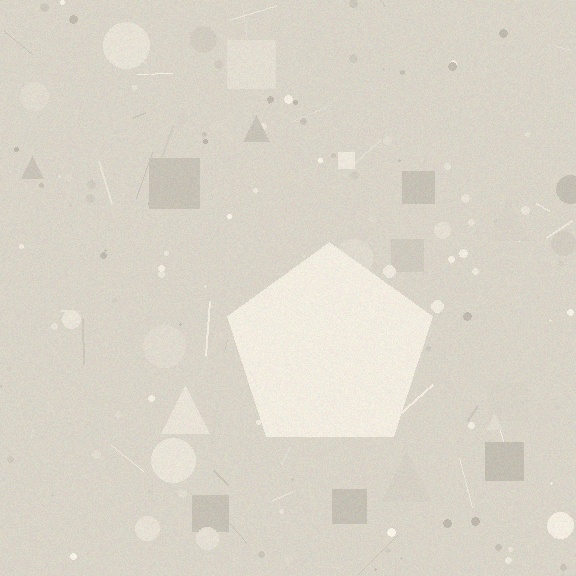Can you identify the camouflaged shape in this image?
The camouflaged shape is a pentagon.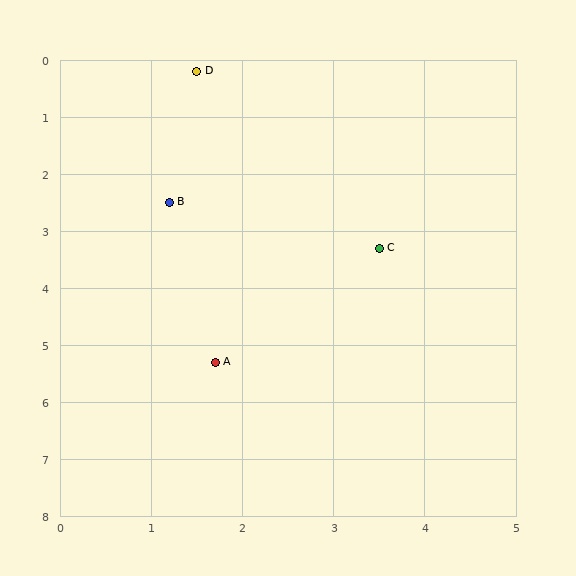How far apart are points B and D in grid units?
Points B and D are about 2.3 grid units apart.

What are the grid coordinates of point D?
Point D is at approximately (1.5, 0.2).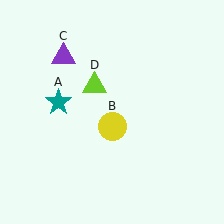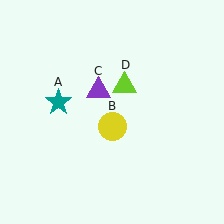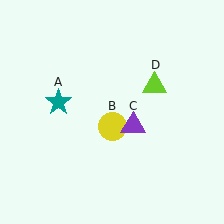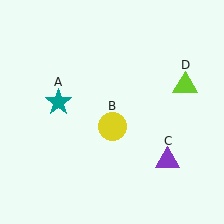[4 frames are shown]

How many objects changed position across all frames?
2 objects changed position: purple triangle (object C), lime triangle (object D).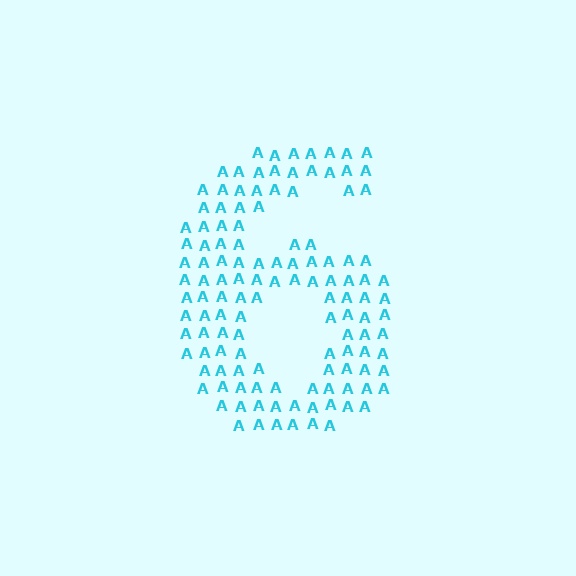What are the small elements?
The small elements are letter A's.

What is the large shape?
The large shape is the digit 6.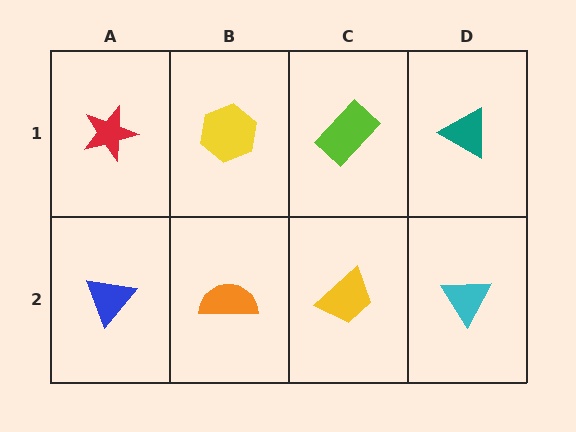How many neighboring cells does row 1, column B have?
3.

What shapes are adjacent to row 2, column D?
A teal triangle (row 1, column D), a yellow trapezoid (row 2, column C).